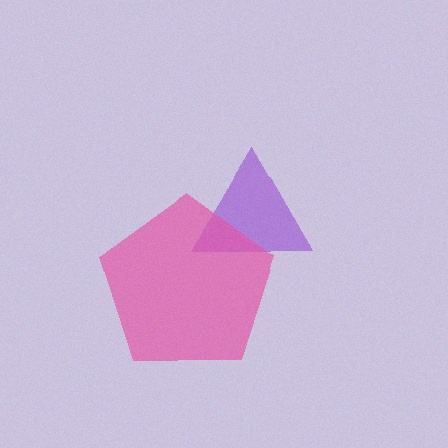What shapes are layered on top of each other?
The layered shapes are: a purple triangle, a pink pentagon.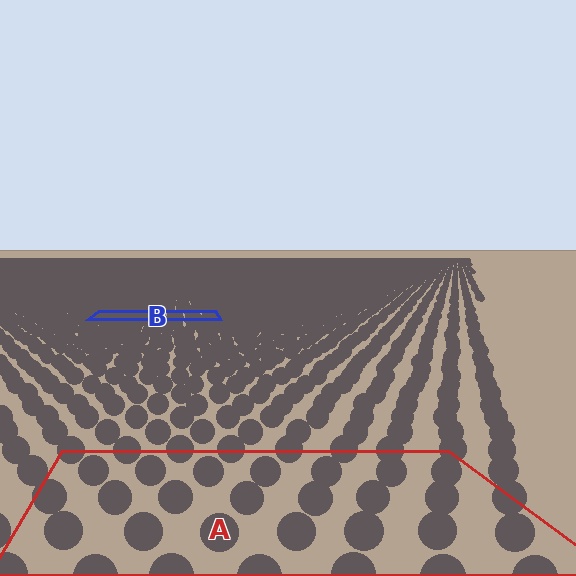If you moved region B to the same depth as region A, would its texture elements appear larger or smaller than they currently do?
They would appear larger. At a closer depth, the same texture elements are projected at a bigger on-screen size.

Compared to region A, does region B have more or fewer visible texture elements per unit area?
Region B has more texture elements per unit area — they are packed more densely because it is farther away.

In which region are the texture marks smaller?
The texture marks are smaller in region B, because it is farther away.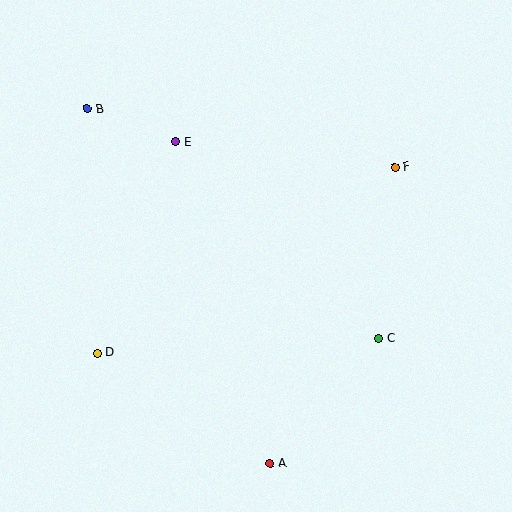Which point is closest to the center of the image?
Point E at (176, 142) is closest to the center.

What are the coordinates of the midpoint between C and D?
The midpoint between C and D is at (238, 345).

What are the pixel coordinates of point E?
Point E is at (176, 142).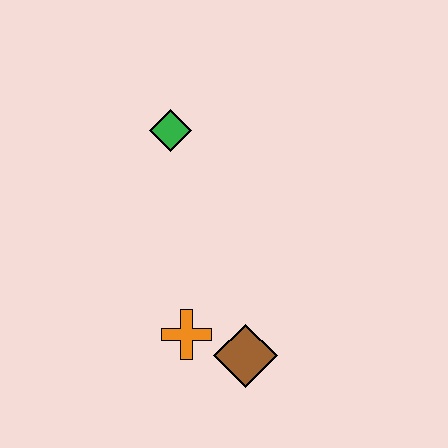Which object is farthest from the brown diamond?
The green diamond is farthest from the brown diamond.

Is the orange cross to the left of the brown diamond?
Yes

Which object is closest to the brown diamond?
The orange cross is closest to the brown diamond.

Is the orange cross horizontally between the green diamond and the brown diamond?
Yes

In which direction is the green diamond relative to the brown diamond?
The green diamond is above the brown diamond.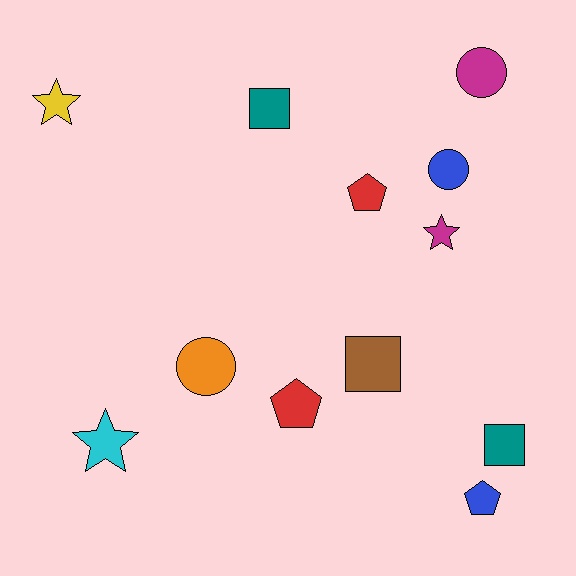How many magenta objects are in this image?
There are 2 magenta objects.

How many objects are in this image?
There are 12 objects.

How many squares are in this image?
There are 3 squares.